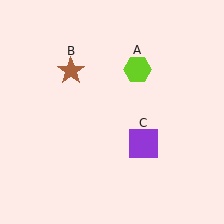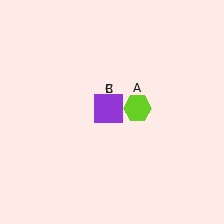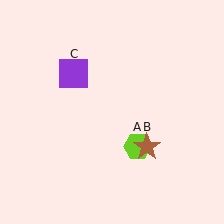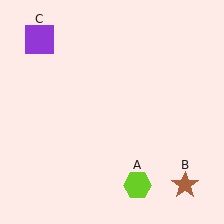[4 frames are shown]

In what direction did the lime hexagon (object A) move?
The lime hexagon (object A) moved down.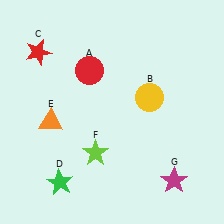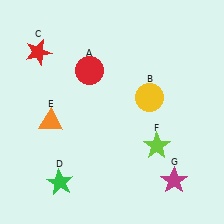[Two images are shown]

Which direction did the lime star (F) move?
The lime star (F) moved right.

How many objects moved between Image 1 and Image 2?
1 object moved between the two images.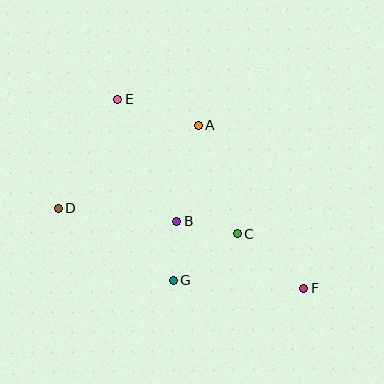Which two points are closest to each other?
Points B and G are closest to each other.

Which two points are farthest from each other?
Points E and F are farthest from each other.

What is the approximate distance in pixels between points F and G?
The distance between F and G is approximately 130 pixels.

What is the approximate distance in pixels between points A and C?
The distance between A and C is approximately 116 pixels.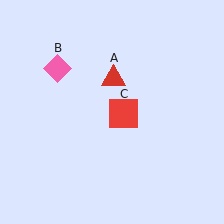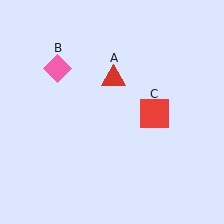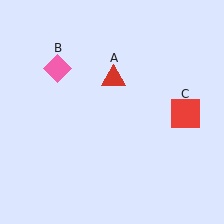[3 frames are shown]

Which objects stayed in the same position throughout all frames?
Red triangle (object A) and pink diamond (object B) remained stationary.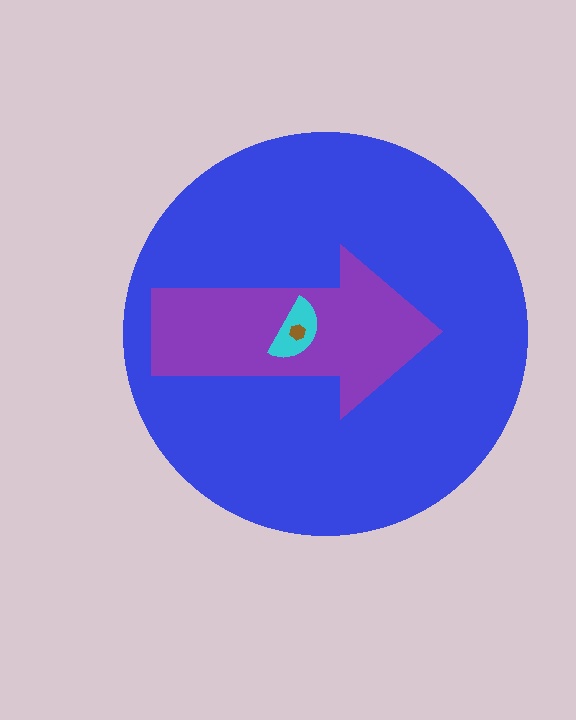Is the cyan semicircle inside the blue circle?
Yes.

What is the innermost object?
The brown hexagon.